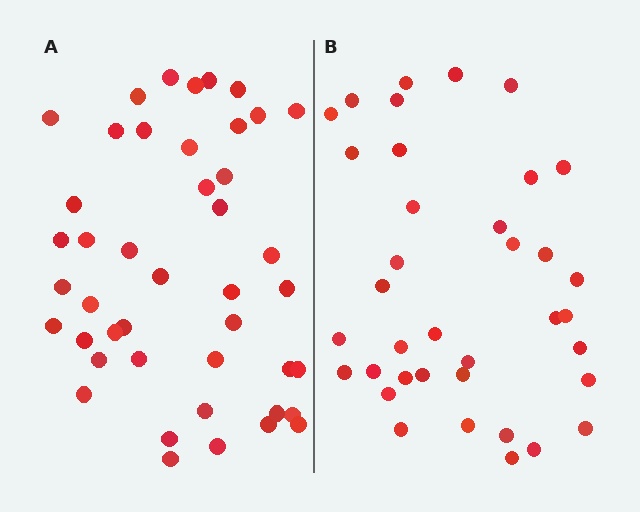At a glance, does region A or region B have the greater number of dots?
Region A (the left region) has more dots.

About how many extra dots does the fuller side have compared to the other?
Region A has roughly 8 or so more dots than region B.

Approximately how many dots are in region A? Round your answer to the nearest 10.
About 40 dots. (The exact count is 44, which rounds to 40.)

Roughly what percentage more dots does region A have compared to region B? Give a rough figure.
About 20% more.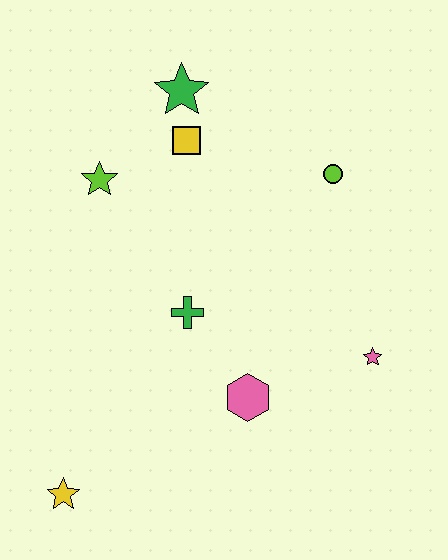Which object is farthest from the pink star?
The yellow star is farthest from the pink star.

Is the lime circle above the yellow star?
Yes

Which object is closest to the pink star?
The pink hexagon is closest to the pink star.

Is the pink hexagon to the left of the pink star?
Yes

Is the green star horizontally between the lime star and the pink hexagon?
Yes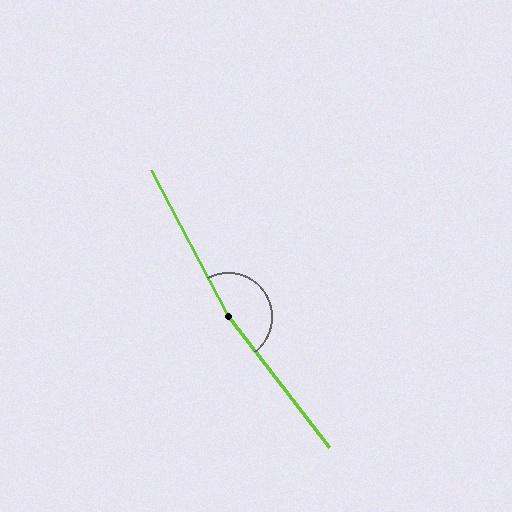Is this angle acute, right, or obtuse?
It is obtuse.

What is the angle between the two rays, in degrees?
Approximately 170 degrees.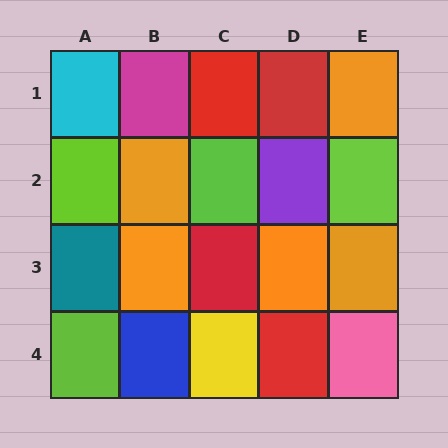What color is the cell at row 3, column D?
Orange.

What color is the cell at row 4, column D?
Red.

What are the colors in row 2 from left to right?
Lime, orange, lime, purple, lime.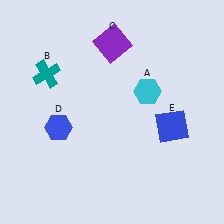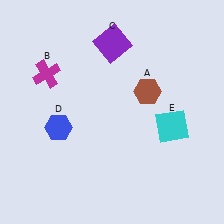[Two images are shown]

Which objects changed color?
A changed from cyan to brown. B changed from teal to magenta. E changed from blue to cyan.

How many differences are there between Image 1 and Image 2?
There are 3 differences between the two images.